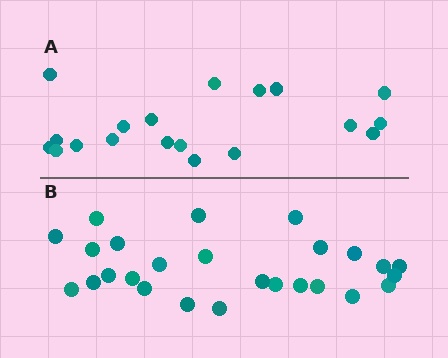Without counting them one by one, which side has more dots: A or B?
Region B (the bottom region) has more dots.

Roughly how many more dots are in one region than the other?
Region B has roughly 8 or so more dots than region A.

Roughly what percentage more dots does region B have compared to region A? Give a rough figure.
About 35% more.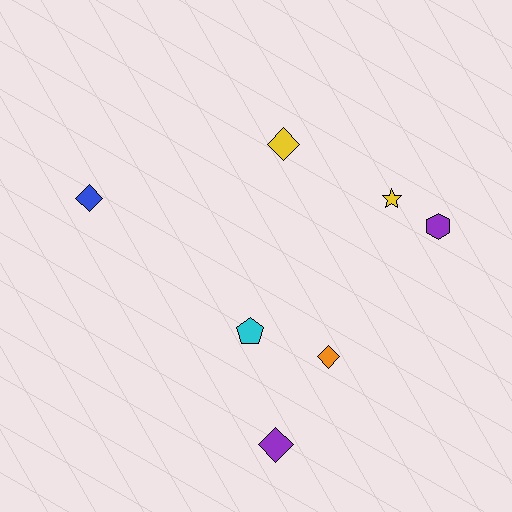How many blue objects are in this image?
There is 1 blue object.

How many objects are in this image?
There are 7 objects.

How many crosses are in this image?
There are no crosses.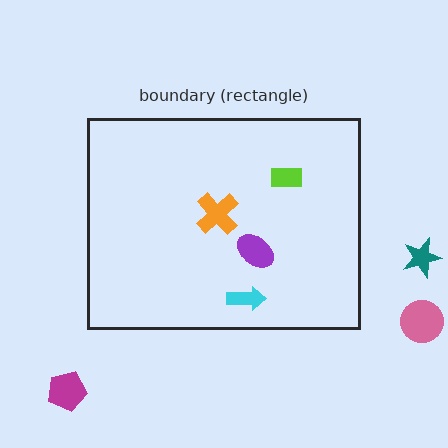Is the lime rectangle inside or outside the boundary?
Inside.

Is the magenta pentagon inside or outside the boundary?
Outside.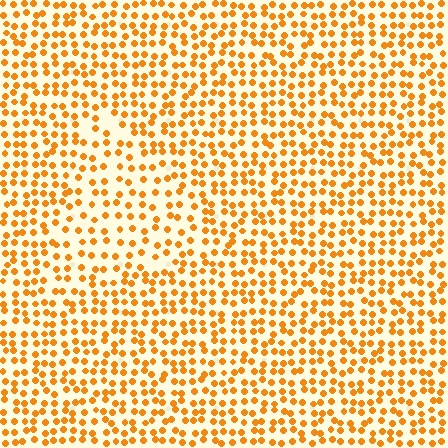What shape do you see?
I see a triangle.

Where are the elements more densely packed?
The elements are more densely packed outside the triangle boundary.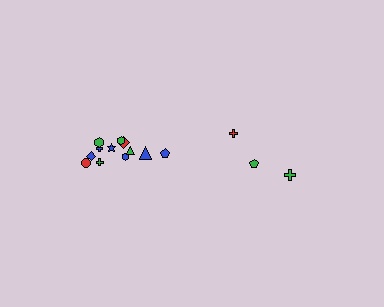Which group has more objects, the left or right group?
The left group.